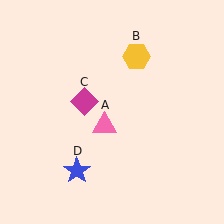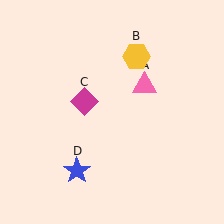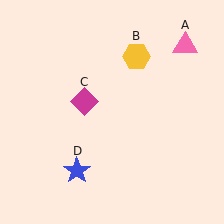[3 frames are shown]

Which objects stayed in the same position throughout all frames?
Yellow hexagon (object B) and magenta diamond (object C) and blue star (object D) remained stationary.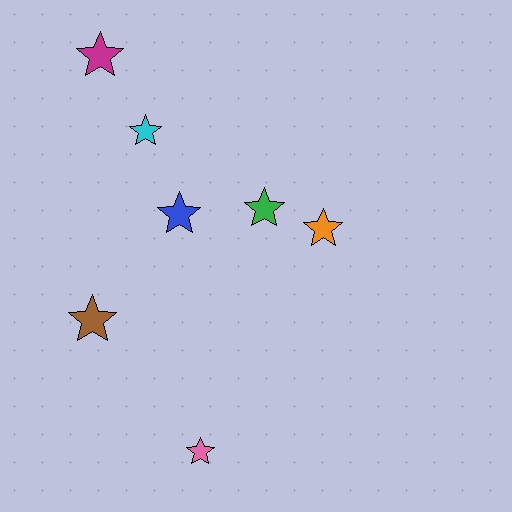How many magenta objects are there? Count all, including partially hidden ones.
There is 1 magenta object.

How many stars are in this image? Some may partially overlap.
There are 7 stars.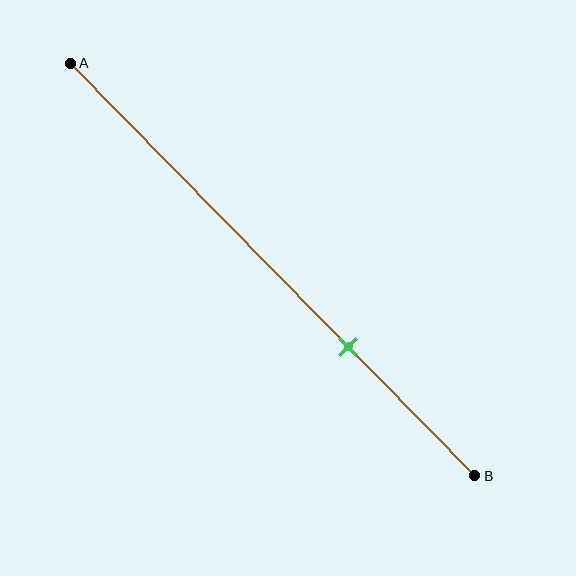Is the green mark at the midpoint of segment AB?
No, the mark is at about 70% from A, not at the 50% midpoint.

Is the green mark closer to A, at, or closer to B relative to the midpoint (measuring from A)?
The green mark is closer to point B than the midpoint of segment AB.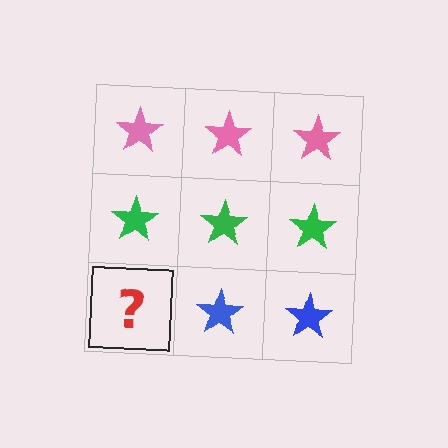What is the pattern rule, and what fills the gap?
The rule is that each row has a consistent color. The gap should be filled with a blue star.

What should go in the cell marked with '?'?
The missing cell should contain a blue star.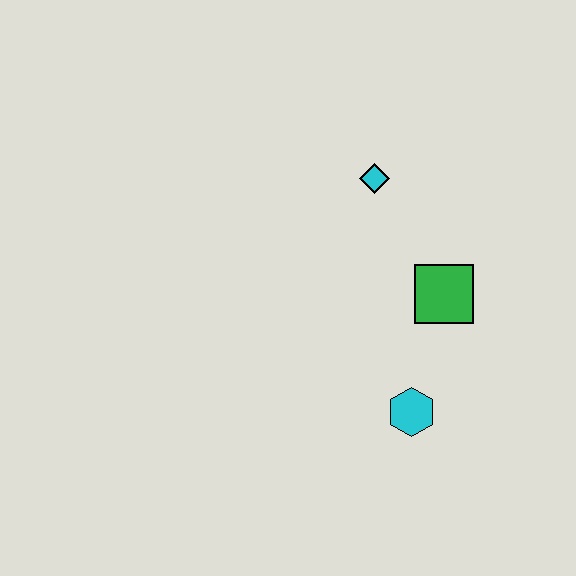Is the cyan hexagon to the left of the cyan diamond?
No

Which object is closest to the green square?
The cyan hexagon is closest to the green square.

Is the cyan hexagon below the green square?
Yes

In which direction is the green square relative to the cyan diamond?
The green square is below the cyan diamond.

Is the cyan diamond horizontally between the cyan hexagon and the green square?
No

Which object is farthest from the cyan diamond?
The cyan hexagon is farthest from the cyan diamond.